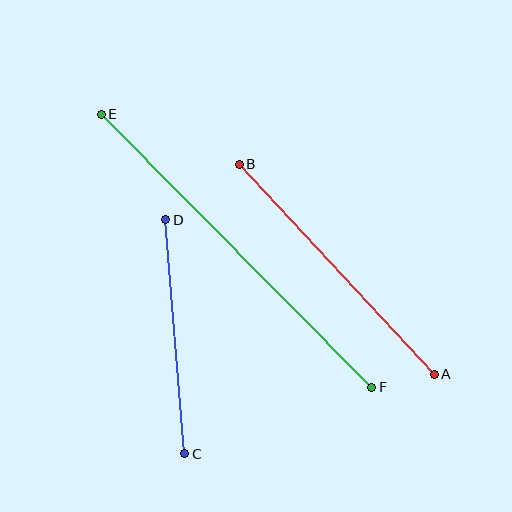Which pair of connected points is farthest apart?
Points E and F are farthest apart.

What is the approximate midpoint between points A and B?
The midpoint is at approximately (337, 269) pixels.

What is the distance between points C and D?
The distance is approximately 234 pixels.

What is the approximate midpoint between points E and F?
The midpoint is at approximately (237, 251) pixels.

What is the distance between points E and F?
The distance is approximately 384 pixels.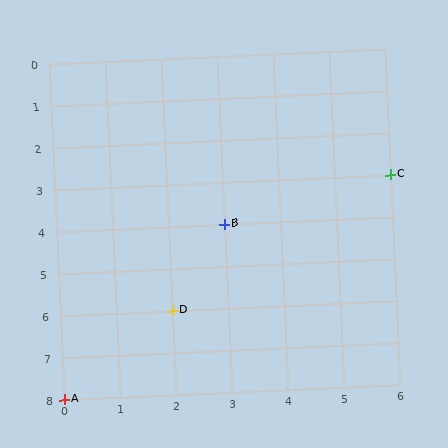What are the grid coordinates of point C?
Point C is at grid coordinates (6, 3).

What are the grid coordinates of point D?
Point D is at grid coordinates (2, 6).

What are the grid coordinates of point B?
Point B is at grid coordinates (3, 4).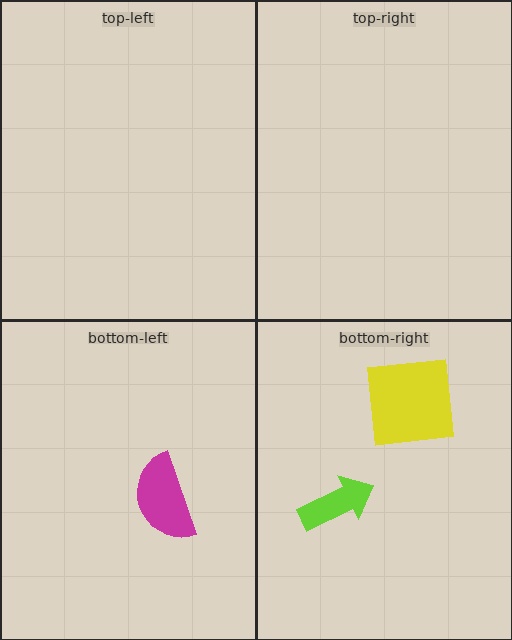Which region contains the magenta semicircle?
The bottom-left region.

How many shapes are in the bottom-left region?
1.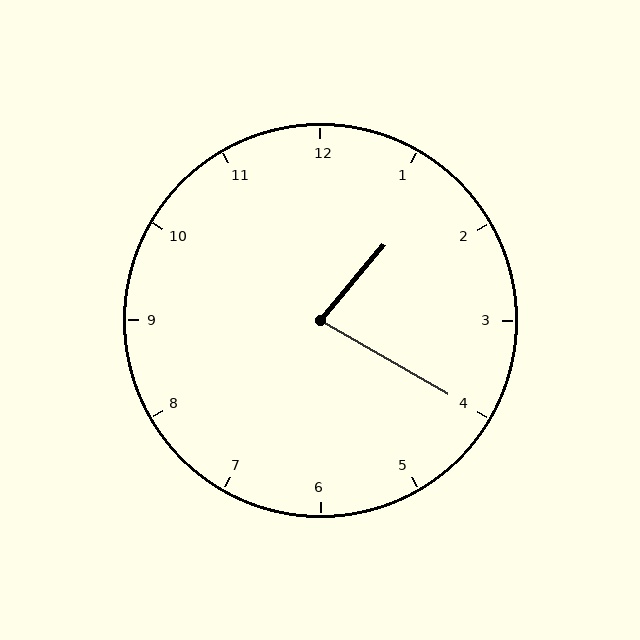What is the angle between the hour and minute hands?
Approximately 80 degrees.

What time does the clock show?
1:20.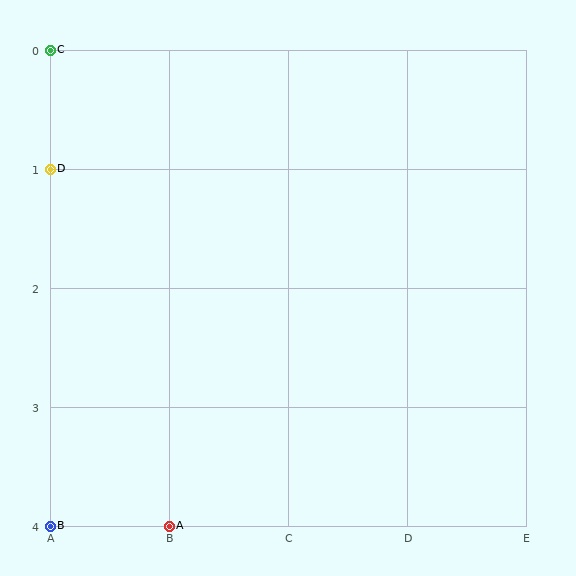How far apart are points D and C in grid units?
Points D and C are 1 row apart.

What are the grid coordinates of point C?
Point C is at grid coordinates (A, 0).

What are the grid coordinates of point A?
Point A is at grid coordinates (B, 4).